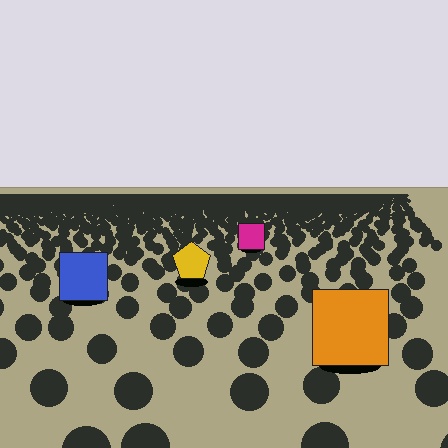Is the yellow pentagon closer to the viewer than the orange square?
No. The orange square is closer — you can tell from the texture gradient: the ground texture is coarser near it.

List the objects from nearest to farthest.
From nearest to farthest: the orange square, the blue square, the yellow pentagon, the magenta square.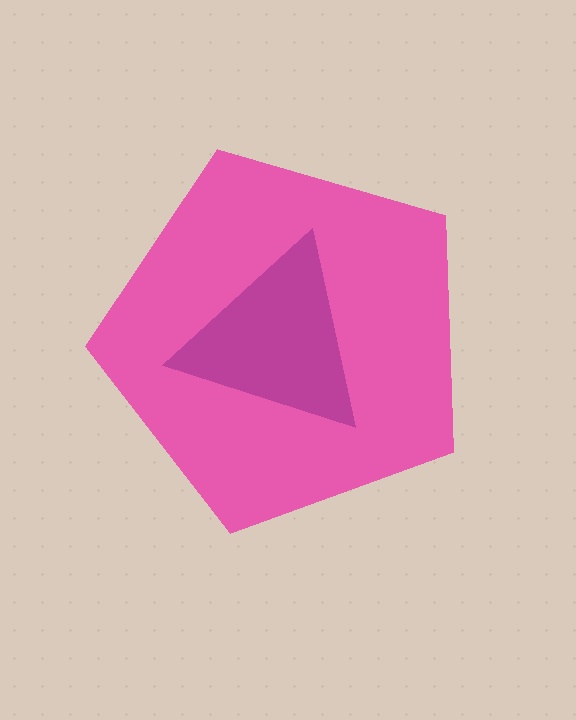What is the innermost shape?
The magenta triangle.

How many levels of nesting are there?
2.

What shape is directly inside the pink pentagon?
The magenta triangle.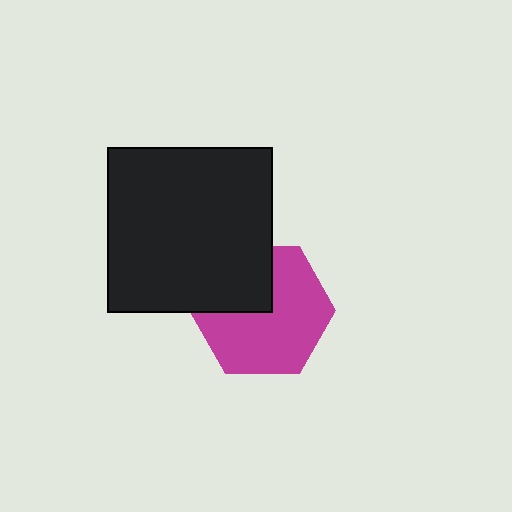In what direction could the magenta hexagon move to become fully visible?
The magenta hexagon could move down. That would shift it out from behind the black square entirely.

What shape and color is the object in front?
The object in front is a black square.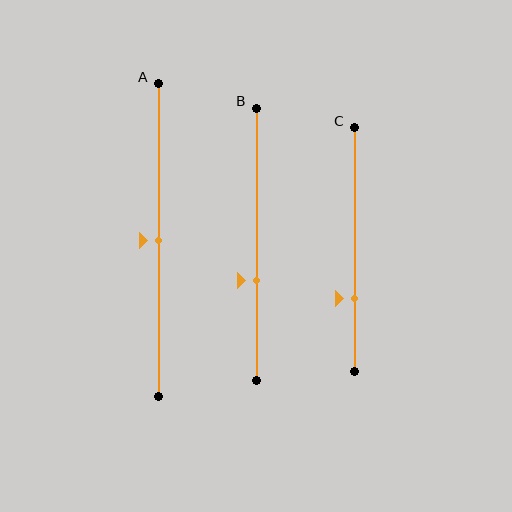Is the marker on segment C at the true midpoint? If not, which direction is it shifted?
No, the marker on segment C is shifted downward by about 20% of the segment length.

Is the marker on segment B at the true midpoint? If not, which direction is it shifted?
No, the marker on segment B is shifted downward by about 13% of the segment length.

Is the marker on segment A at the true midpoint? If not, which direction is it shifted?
Yes, the marker on segment A is at the true midpoint.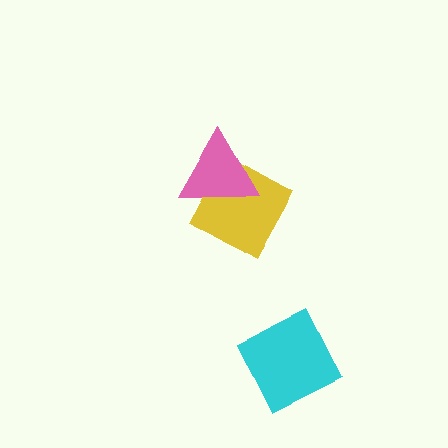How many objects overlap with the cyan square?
0 objects overlap with the cyan square.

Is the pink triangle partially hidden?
No, no other shape covers it.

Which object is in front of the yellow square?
The pink triangle is in front of the yellow square.